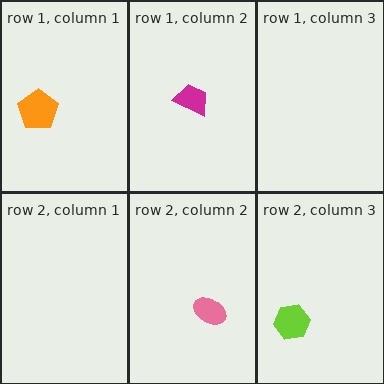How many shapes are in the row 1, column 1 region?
1.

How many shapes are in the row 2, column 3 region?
1.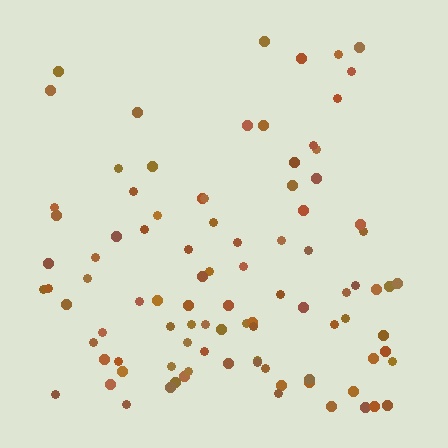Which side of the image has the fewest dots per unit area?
The top.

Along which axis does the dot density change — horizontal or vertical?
Vertical.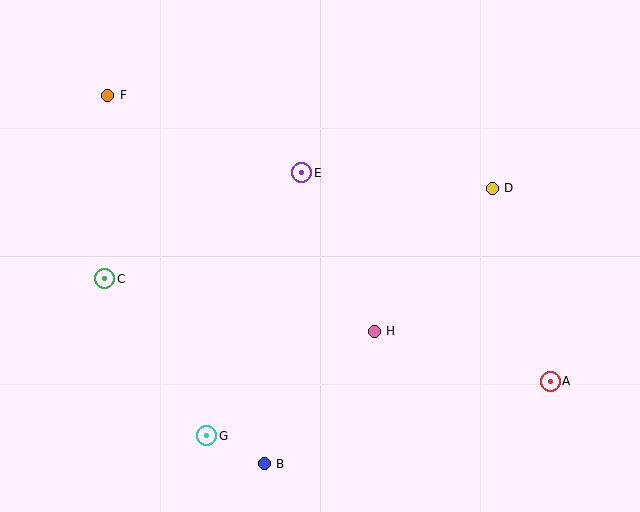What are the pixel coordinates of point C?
Point C is at (105, 279).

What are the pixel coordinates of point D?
Point D is at (492, 188).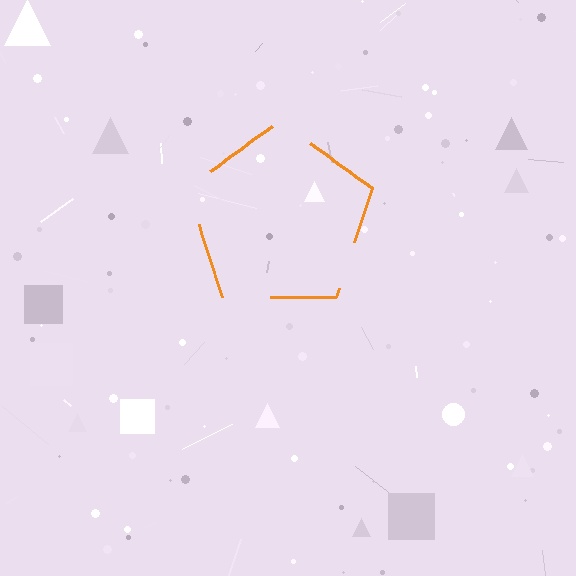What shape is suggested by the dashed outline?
The dashed outline suggests a pentagon.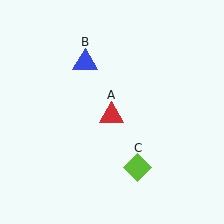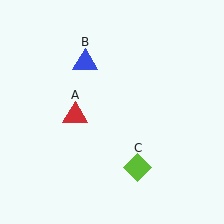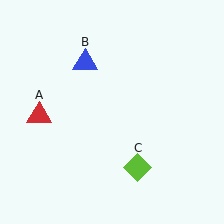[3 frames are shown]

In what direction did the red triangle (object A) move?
The red triangle (object A) moved left.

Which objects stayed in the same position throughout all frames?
Blue triangle (object B) and lime diamond (object C) remained stationary.